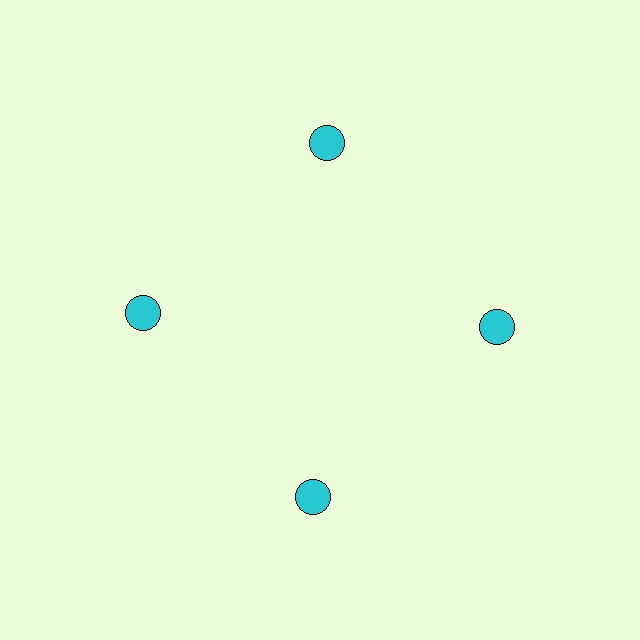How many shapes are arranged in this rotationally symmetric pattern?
There are 4 shapes, arranged in 4 groups of 1.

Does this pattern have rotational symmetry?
Yes, this pattern has 4-fold rotational symmetry. It looks the same after rotating 90 degrees around the center.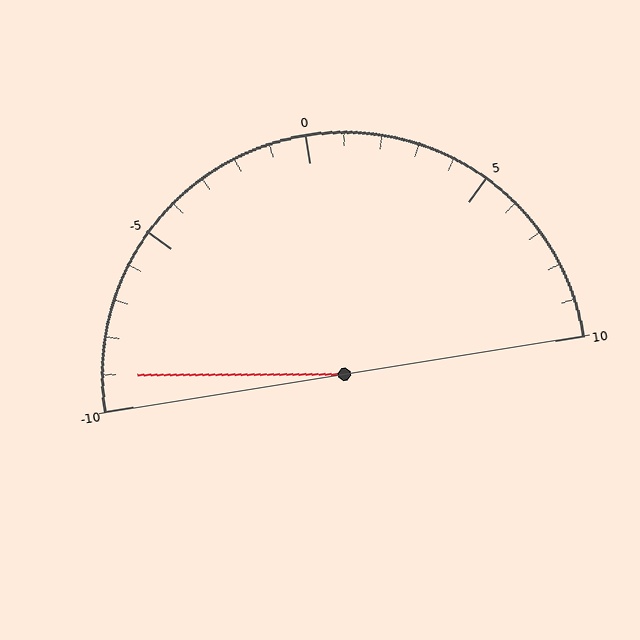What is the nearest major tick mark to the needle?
The nearest major tick mark is -10.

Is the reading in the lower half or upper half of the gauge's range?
The reading is in the lower half of the range (-10 to 10).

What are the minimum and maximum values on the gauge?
The gauge ranges from -10 to 10.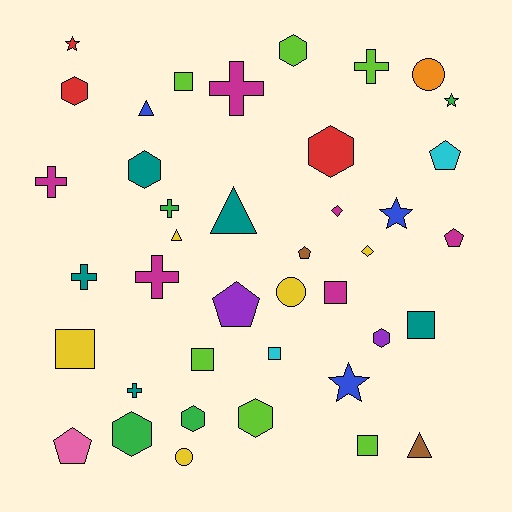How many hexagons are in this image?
There are 8 hexagons.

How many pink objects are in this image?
There is 1 pink object.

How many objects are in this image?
There are 40 objects.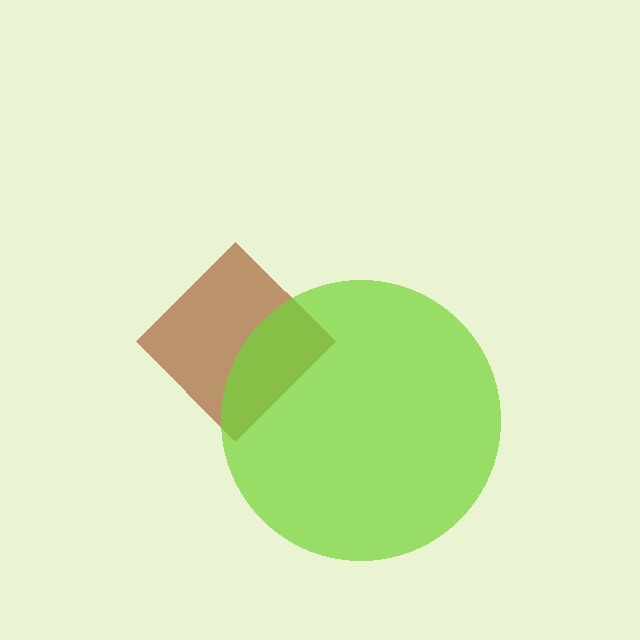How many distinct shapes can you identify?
There are 2 distinct shapes: a brown diamond, a lime circle.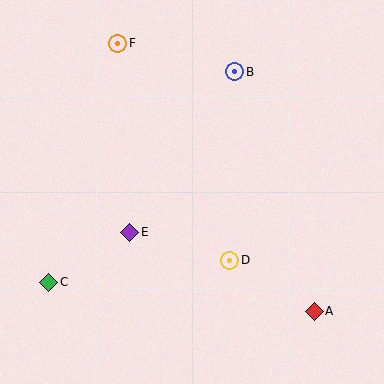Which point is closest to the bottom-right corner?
Point A is closest to the bottom-right corner.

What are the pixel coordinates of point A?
Point A is at (314, 311).